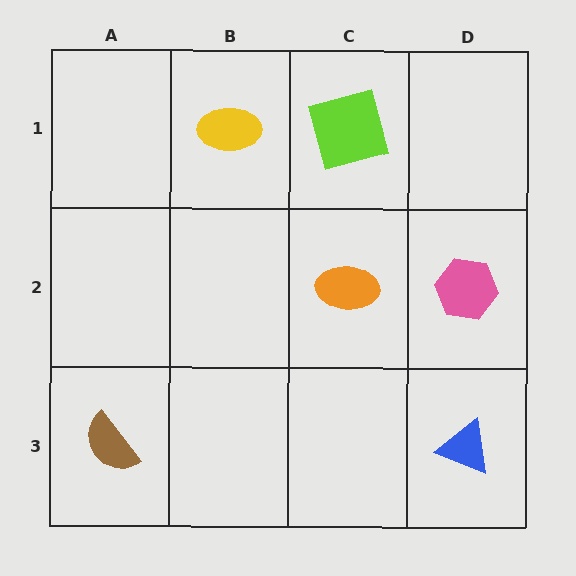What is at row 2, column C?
An orange ellipse.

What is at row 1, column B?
A yellow ellipse.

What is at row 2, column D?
A pink hexagon.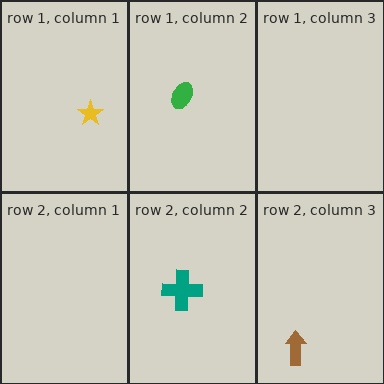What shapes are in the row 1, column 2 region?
The green ellipse.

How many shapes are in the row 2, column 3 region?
1.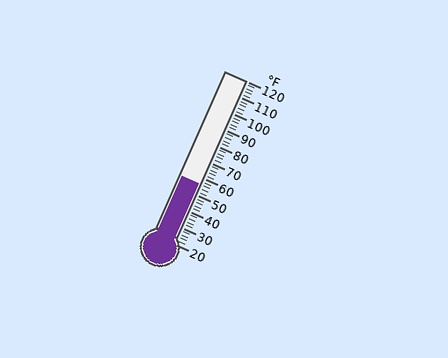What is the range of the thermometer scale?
The thermometer scale ranges from 20°F to 120°F.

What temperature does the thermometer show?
The thermometer shows approximately 56°F.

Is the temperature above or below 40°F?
The temperature is above 40°F.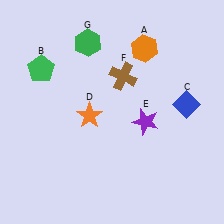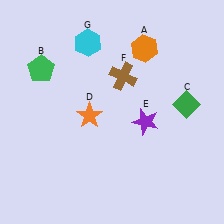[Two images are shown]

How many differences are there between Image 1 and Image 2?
There are 2 differences between the two images.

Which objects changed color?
C changed from blue to green. G changed from green to cyan.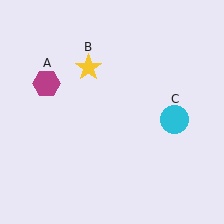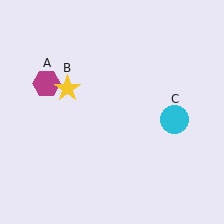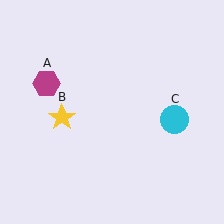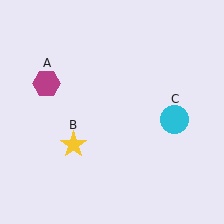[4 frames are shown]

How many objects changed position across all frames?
1 object changed position: yellow star (object B).